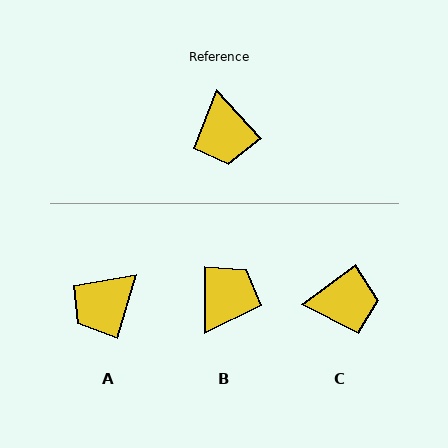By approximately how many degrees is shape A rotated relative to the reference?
Approximately 59 degrees clockwise.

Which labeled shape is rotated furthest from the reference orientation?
B, about 138 degrees away.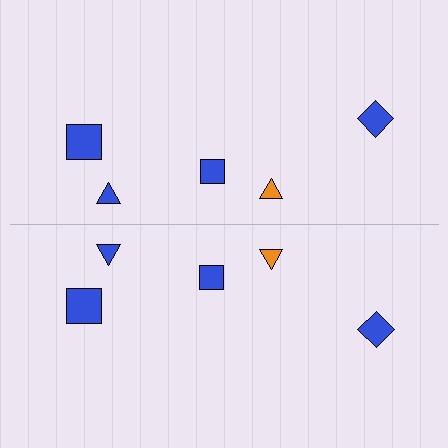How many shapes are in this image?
There are 10 shapes in this image.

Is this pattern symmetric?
Yes, this pattern has bilateral (reflection) symmetry.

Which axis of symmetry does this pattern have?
The pattern has a horizontal axis of symmetry running through the center of the image.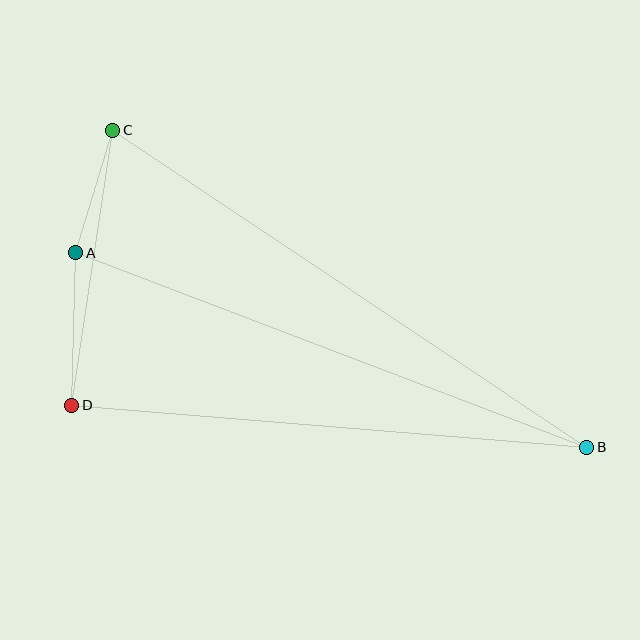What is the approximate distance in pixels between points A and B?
The distance between A and B is approximately 547 pixels.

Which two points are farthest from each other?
Points B and C are farthest from each other.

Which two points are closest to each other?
Points A and C are closest to each other.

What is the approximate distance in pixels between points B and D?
The distance between B and D is approximately 517 pixels.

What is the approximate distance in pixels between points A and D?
The distance between A and D is approximately 153 pixels.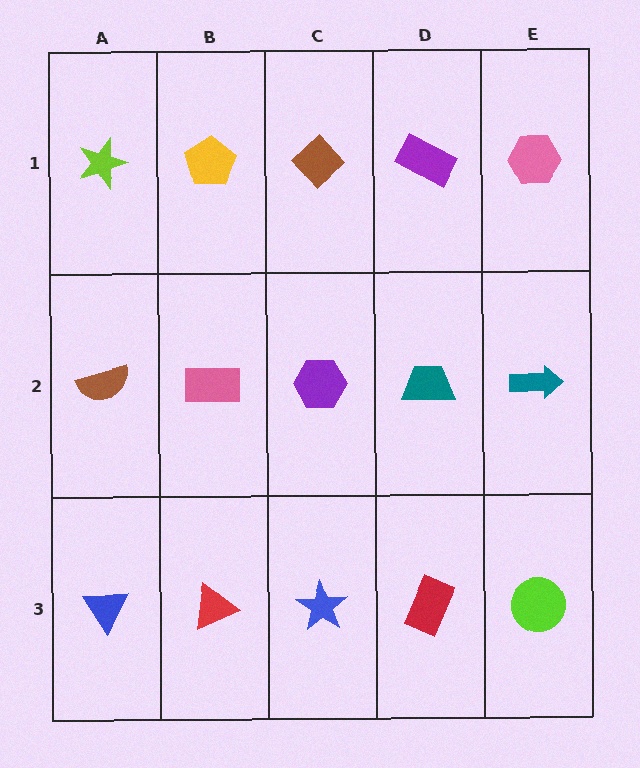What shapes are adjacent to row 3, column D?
A teal trapezoid (row 2, column D), a blue star (row 3, column C), a lime circle (row 3, column E).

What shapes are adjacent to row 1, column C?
A purple hexagon (row 2, column C), a yellow pentagon (row 1, column B), a purple rectangle (row 1, column D).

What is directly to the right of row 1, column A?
A yellow pentagon.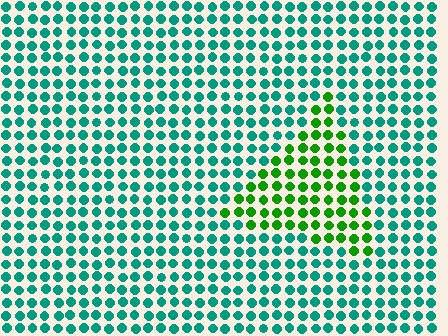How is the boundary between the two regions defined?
The boundary is defined purely by a slight shift in hue (about 52 degrees). Spacing, size, and orientation are identical on both sides.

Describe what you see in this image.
The image is filled with small teal elements in a uniform arrangement. A triangle-shaped region is visible where the elements are tinted to a slightly different hue, forming a subtle color boundary.